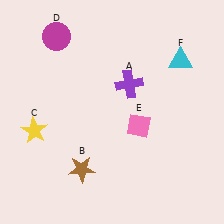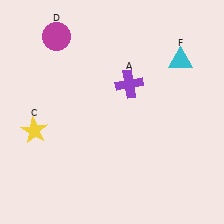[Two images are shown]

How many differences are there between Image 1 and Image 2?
There are 2 differences between the two images.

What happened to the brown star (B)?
The brown star (B) was removed in Image 2. It was in the bottom-left area of Image 1.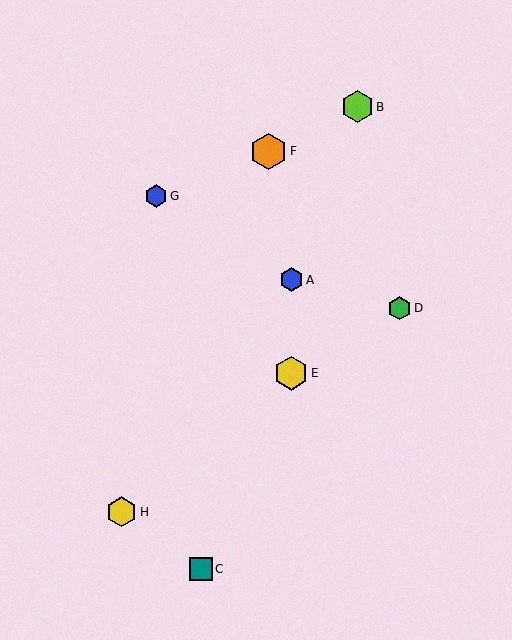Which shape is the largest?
The orange hexagon (labeled F) is the largest.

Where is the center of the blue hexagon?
The center of the blue hexagon is at (291, 280).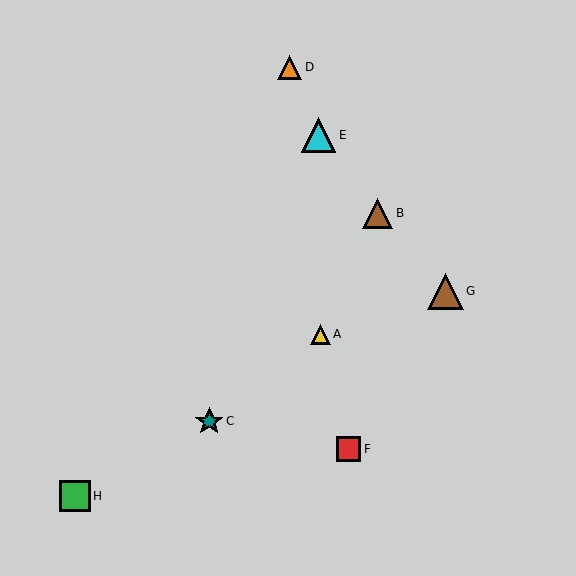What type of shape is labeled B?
Shape B is a brown triangle.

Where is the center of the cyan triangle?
The center of the cyan triangle is at (318, 135).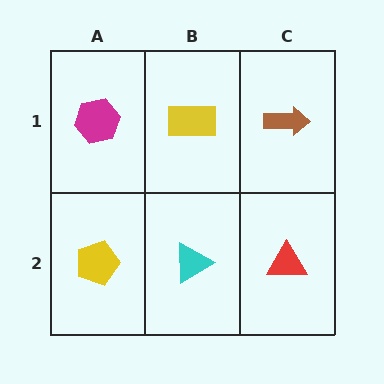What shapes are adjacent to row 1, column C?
A red triangle (row 2, column C), a yellow rectangle (row 1, column B).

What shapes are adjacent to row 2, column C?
A brown arrow (row 1, column C), a cyan triangle (row 2, column B).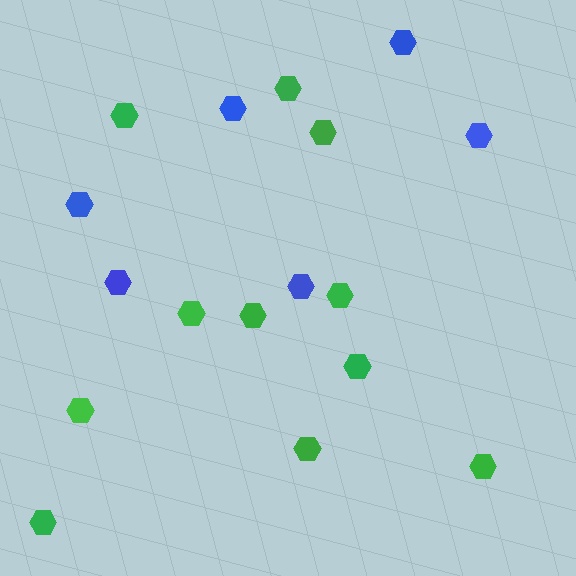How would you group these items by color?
There are 2 groups: one group of blue hexagons (6) and one group of green hexagons (11).